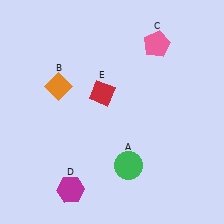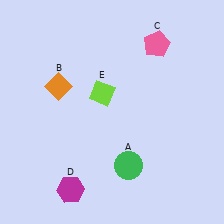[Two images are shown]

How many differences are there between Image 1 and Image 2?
There is 1 difference between the two images.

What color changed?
The diamond (E) changed from red in Image 1 to lime in Image 2.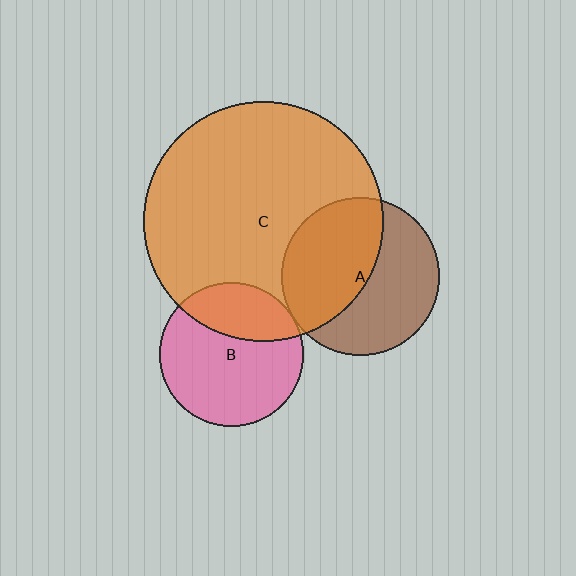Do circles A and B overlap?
Yes.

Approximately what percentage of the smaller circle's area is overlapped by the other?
Approximately 5%.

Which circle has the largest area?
Circle C (orange).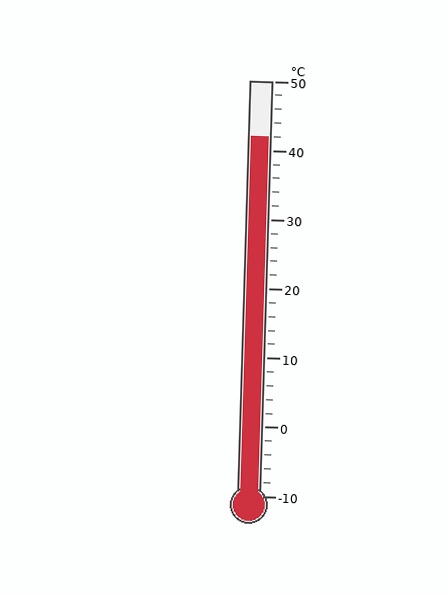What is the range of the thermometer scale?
The thermometer scale ranges from -10°C to 50°C.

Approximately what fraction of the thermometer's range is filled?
The thermometer is filled to approximately 85% of its range.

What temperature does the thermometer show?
The thermometer shows approximately 42°C.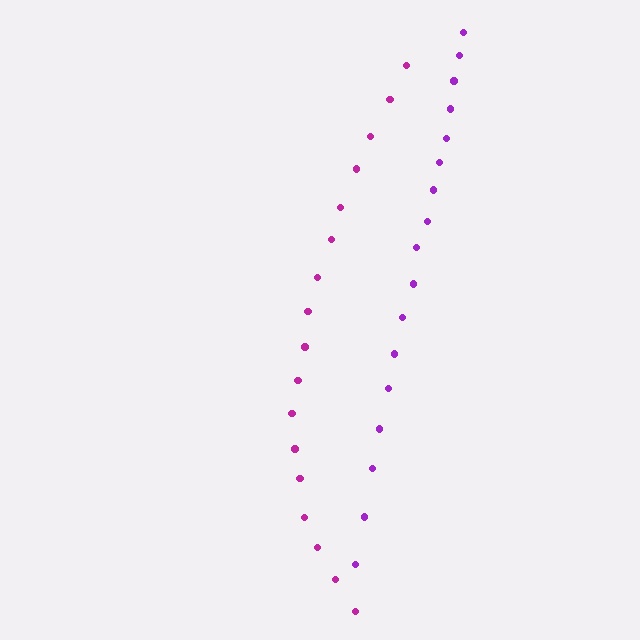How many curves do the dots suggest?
There are 2 distinct paths.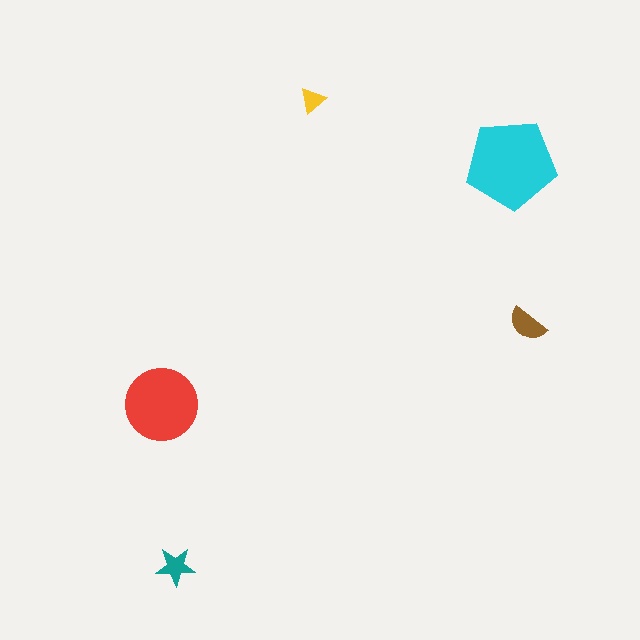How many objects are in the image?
There are 5 objects in the image.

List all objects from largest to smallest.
The cyan pentagon, the red circle, the brown semicircle, the teal star, the yellow triangle.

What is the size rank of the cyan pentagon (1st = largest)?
1st.